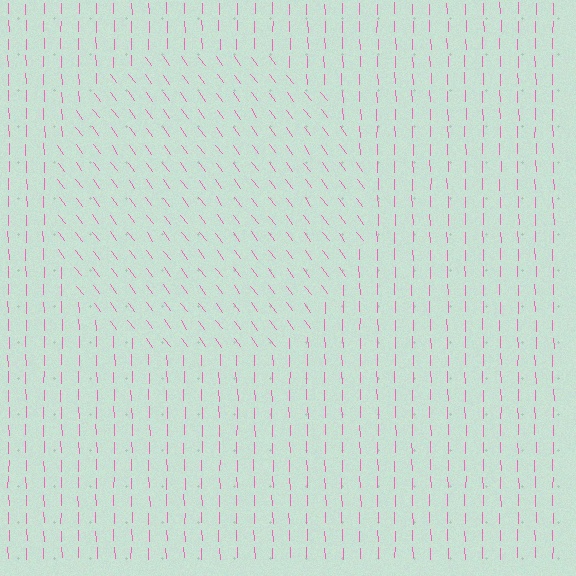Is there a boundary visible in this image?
Yes, there is a texture boundary formed by a change in line orientation.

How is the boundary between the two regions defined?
The boundary is defined purely by a change in line orientation (approximately 35 degrees difference). All lines are the same color and thickness.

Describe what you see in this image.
The image is filled with small pink line segments. A circle region in the image has lines oriented differently from the surrounding lines, creating a visible texture boundary.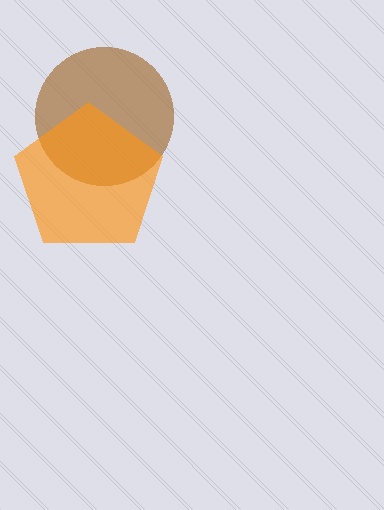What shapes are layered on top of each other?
The layered shapes are: a brown circle, an orange pentagon.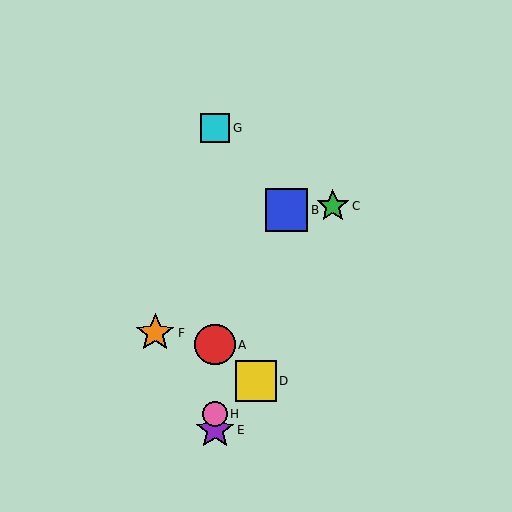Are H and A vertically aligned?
Yes, both are at x≈215.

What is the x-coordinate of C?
Object C is at x≈333.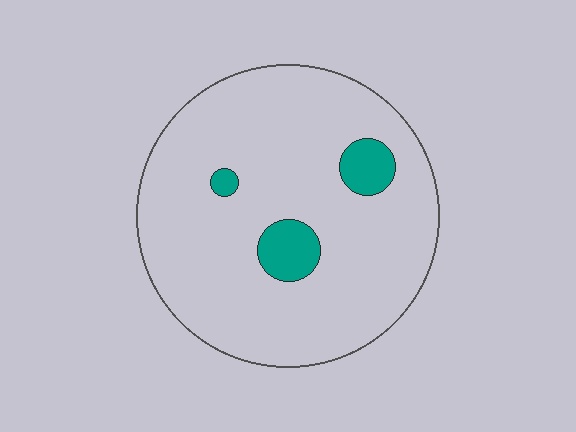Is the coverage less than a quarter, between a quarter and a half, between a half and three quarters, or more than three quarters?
Less than a quarter.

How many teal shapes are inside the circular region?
3.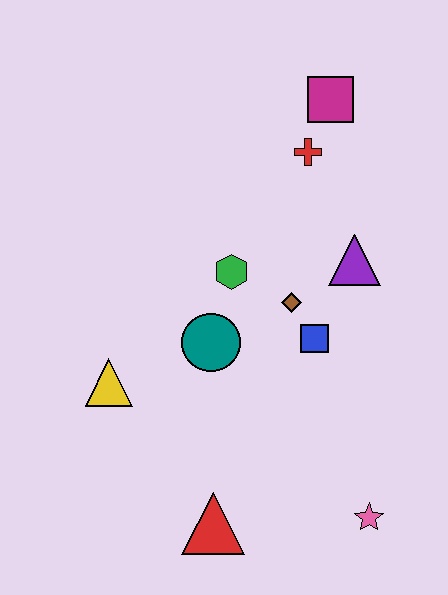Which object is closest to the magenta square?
The red cross is closest to the magenta square.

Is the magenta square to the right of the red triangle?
Yes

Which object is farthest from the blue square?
The magenta square is farthest from the blue square.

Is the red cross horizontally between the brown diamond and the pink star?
Yes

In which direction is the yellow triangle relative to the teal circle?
The yellow triangle is to the left of the teal circle.